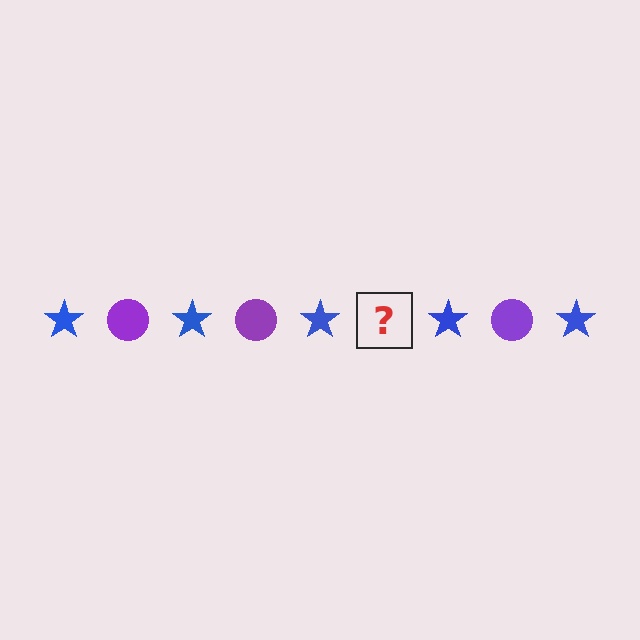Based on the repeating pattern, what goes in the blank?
The blank should be a purple circle.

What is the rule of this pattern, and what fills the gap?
The rule is that the pattern alternates between blue star and purple circle. The gap should be filled with a purple circle.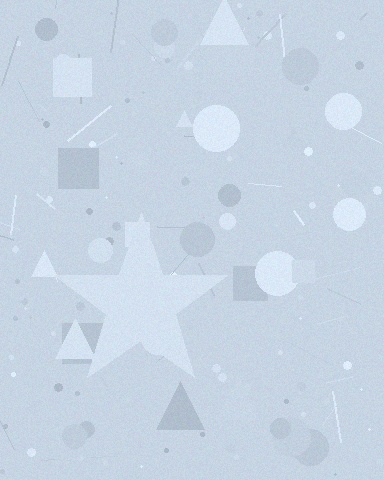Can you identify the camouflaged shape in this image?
The camouflaged shape is a star.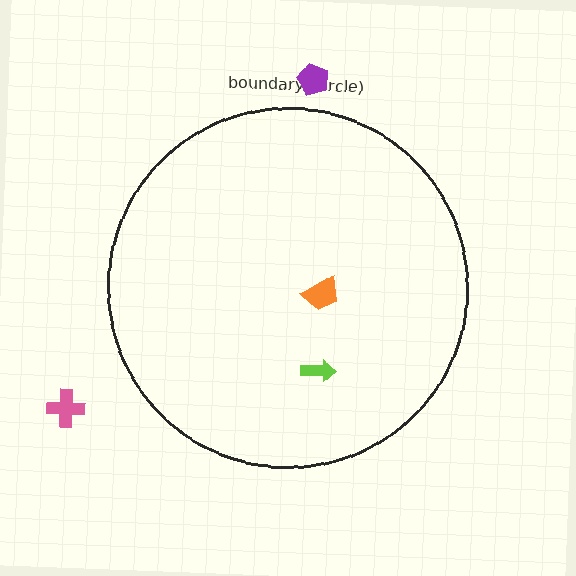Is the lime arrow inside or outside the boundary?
Inside.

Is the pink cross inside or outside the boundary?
Outside.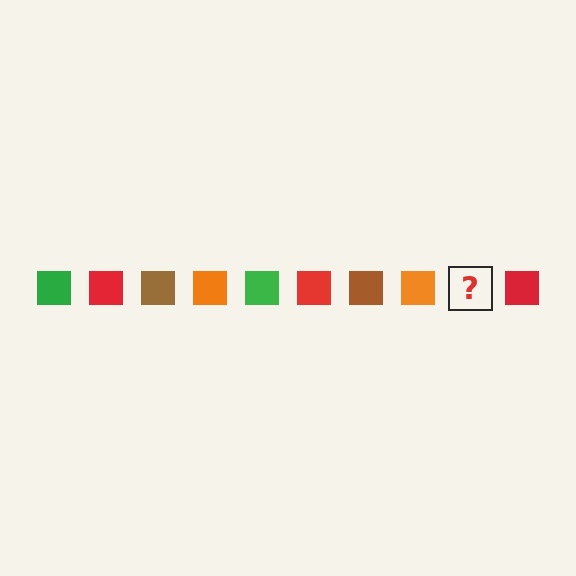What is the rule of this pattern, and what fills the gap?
The rule is that the pattern cycles through green, red, brown, orange squares. The gap should be filled with a green square.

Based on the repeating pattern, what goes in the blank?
The blank should be a green square.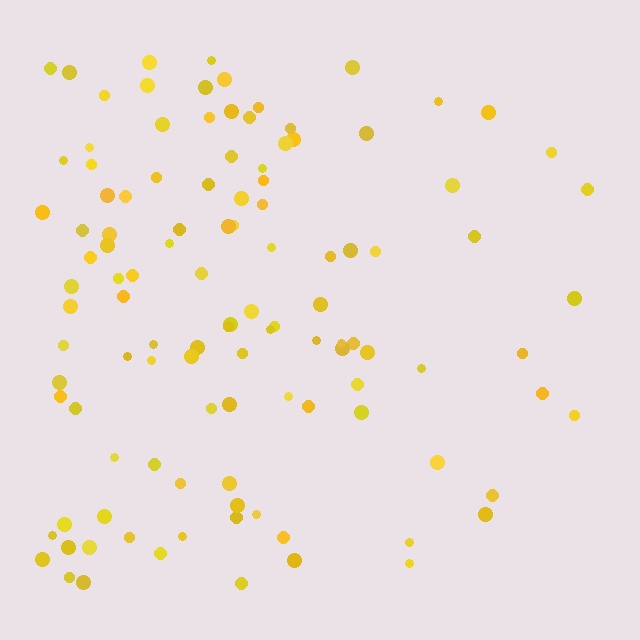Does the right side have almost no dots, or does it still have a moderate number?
Still a moderate number, just noticeably fewer than the left.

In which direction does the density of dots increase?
From right to left, with the left side densest.